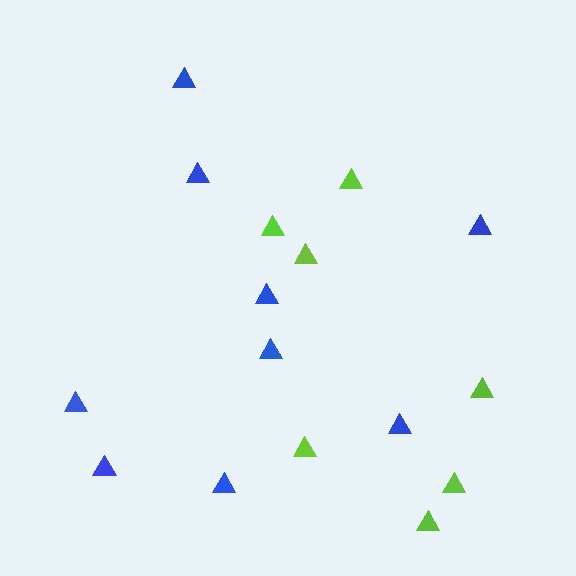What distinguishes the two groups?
There are 2 groups: one group of lime triangles (7) and one group of blue triangles (9).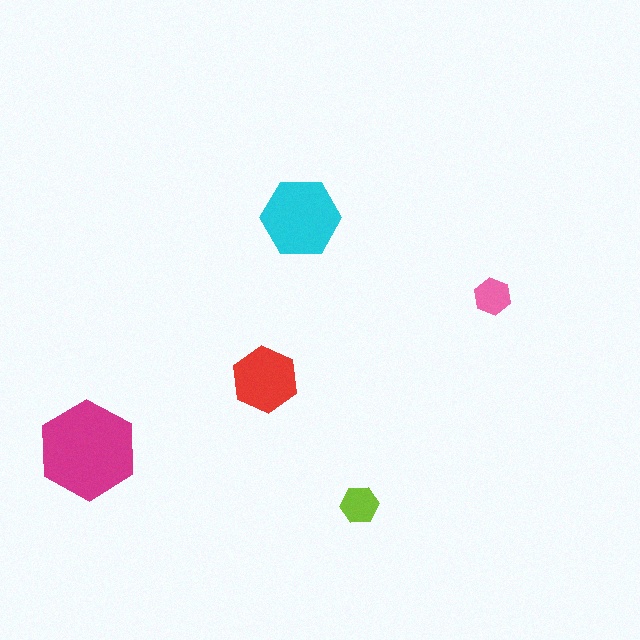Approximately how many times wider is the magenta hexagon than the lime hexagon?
About 2.5 times wider.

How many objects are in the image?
There are 5 objects in the image.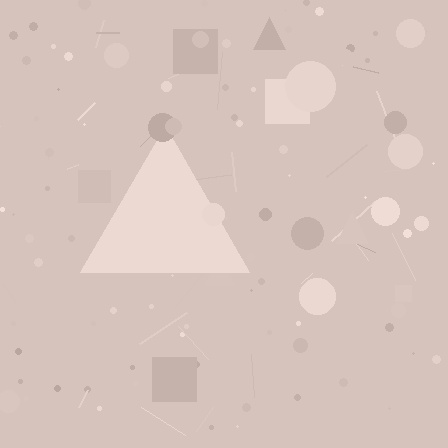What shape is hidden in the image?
A triangle is hidden in the image.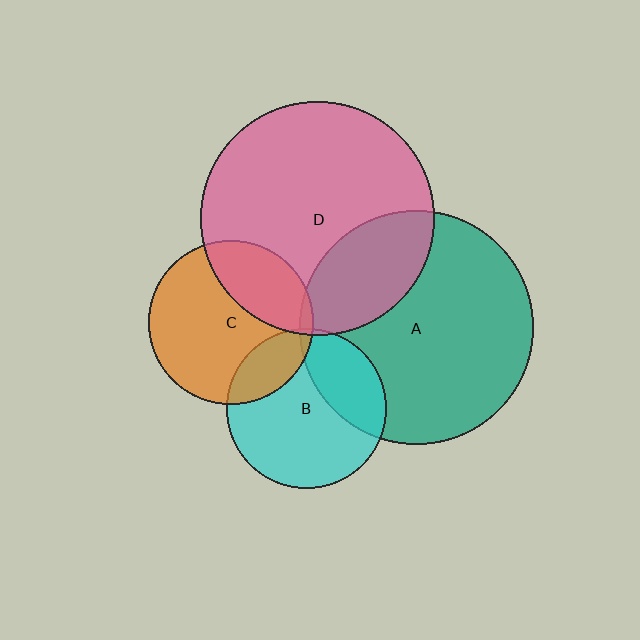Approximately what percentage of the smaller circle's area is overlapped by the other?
Approximately 5%.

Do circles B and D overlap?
Yes.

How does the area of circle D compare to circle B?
Approximately 2.1 times.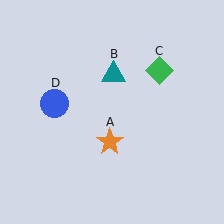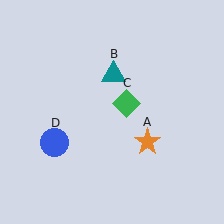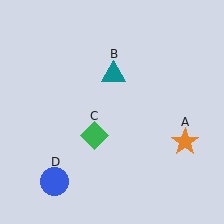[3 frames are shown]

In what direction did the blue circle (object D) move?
The blue circle (object D) moved down.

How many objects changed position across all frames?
3 objects changed position: orange star (object A), green diamond (object C), blue circle (object D).